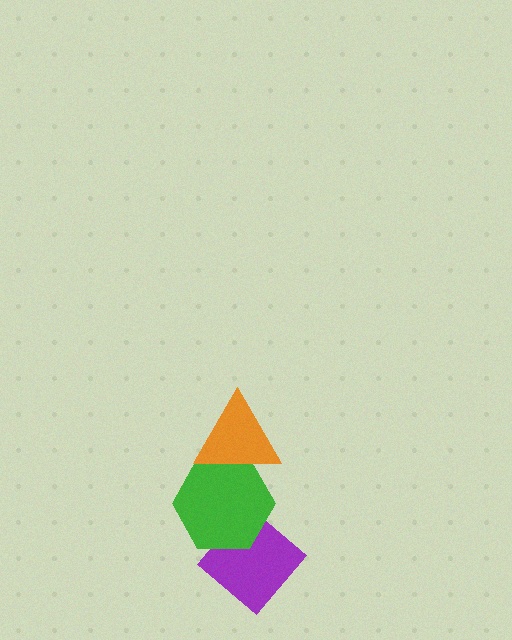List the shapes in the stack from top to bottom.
From top to bottom: the orange triangle, the green hexagon, the purple diamond.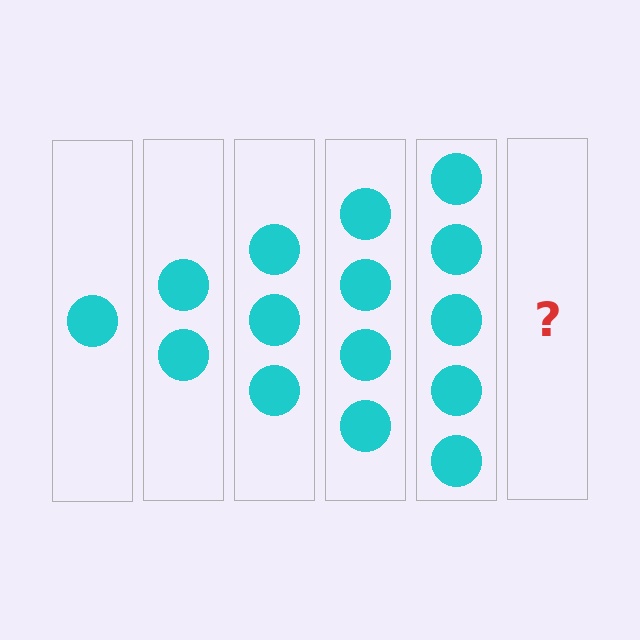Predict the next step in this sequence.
The next step is 6 circles.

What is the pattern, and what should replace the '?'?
The pattern is that each step adds one more circle. The '?' should be 6 circles.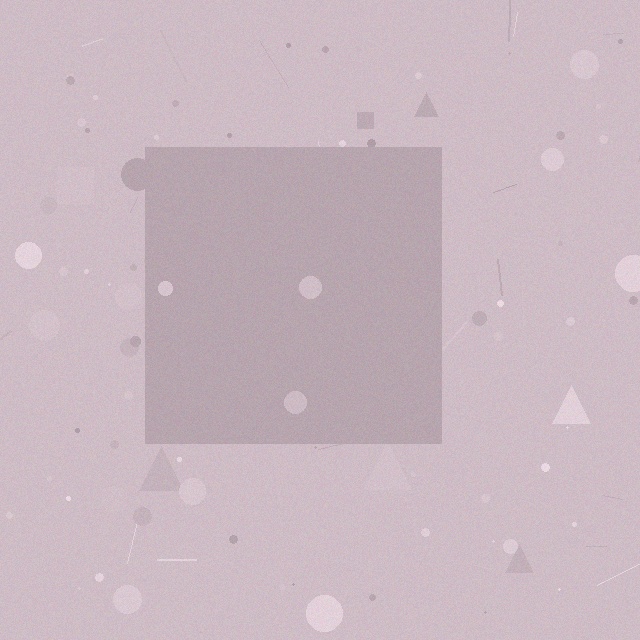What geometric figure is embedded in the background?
A square is embedded in the background.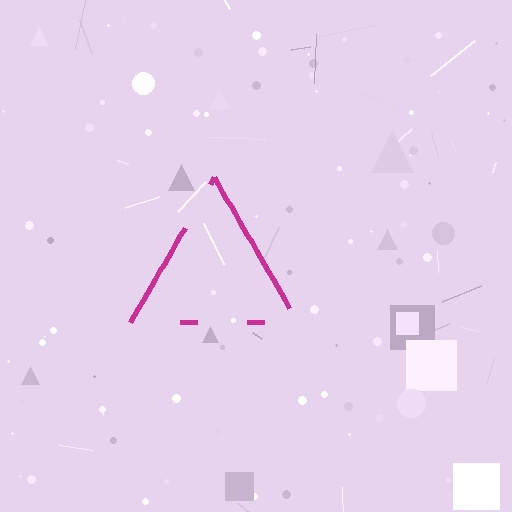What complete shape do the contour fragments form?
The contour fragments form a triangle.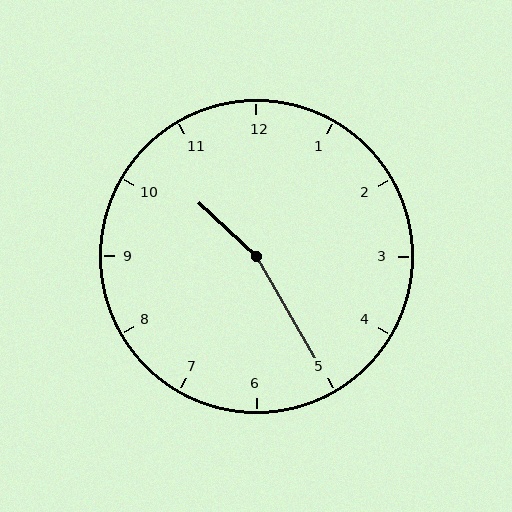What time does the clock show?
10:25.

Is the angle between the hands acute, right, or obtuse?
It is obtuse.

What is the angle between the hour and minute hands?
Approximately 162 degrees.